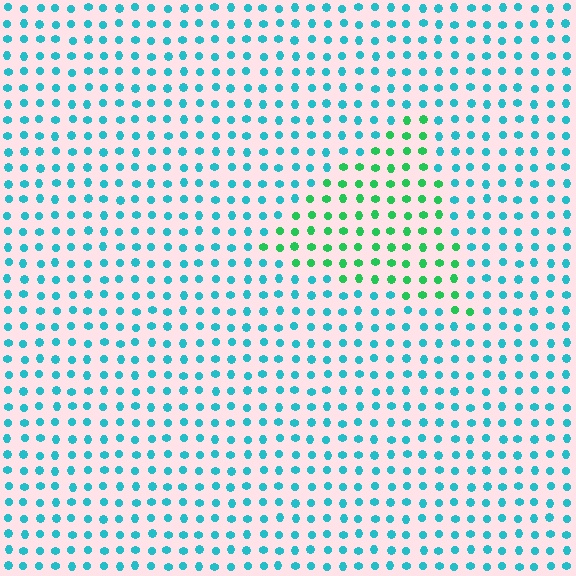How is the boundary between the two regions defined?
The boundary is defined purely by a slight shift in hue (about 46 degrees). Spacing, size, and orientation are identical on both sides.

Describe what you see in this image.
The image is filled with small cyan elements in a uniform arrangement. A triangle-shaped region is visible where the elements are tinted to a slightly different hue, forming a subtle color boundary.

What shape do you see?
I see a triangle.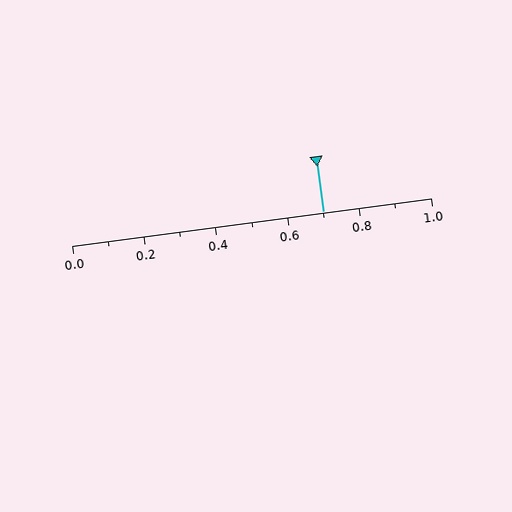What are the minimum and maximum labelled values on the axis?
The axis runs from 0.0 to 1.0.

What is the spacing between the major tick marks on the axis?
The major ticks are spaced 0.2 apart.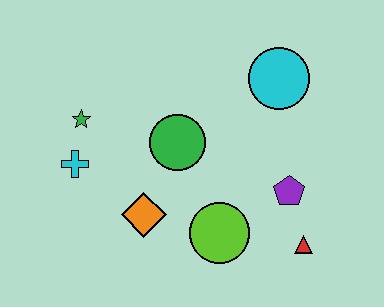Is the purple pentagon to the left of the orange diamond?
No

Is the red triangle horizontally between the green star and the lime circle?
No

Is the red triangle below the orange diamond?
Yes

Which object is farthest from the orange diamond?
The cyan circle is farthest from the orange diamond.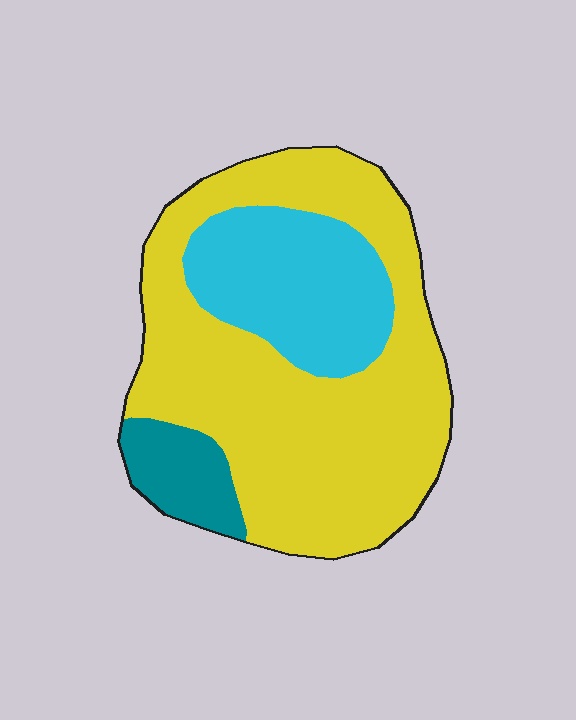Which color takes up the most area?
Yellow, at roughly 65%.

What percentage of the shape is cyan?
Cyan covers 24% of the shape.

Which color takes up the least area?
Teal, at roughly 10%.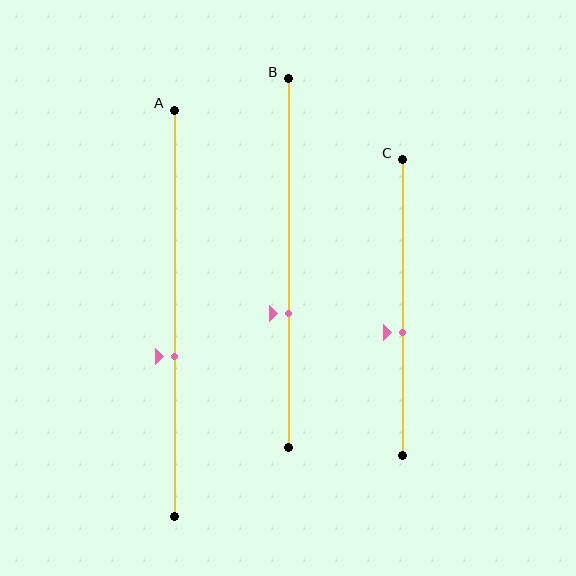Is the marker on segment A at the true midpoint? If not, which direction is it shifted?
No, the marker on segment A is shifted downward by about 11% of the segment length.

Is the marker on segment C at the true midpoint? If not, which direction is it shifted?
No, the marker on segment C is shifted downward by about 8% of the segment length.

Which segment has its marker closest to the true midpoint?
Segment C has its marker closest to the true midpoint.